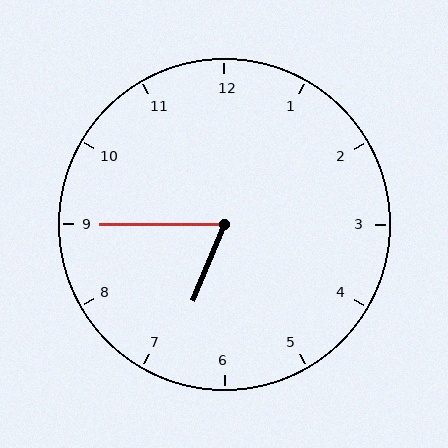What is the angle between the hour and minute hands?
Approximately 68 degrees.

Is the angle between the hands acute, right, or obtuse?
It is acute.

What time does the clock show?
6:45.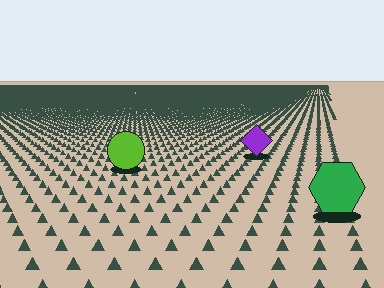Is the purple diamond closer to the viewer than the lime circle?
No. The lime circle is closer — you can tell from the texture gradient: the ground texture is coarser near it.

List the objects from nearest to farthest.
From nearest to farthest: the green hexagon, the lime circle, the purple diamond.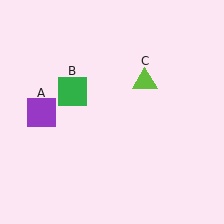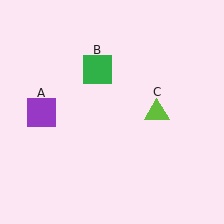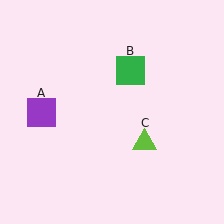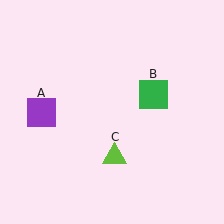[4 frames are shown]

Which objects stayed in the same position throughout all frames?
Purple square (object A) remained stationary.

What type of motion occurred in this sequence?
The green square (object B), lime triangle (object C) rotated clockwise around the center of the scene.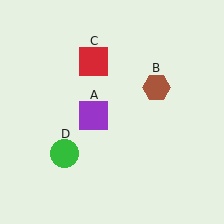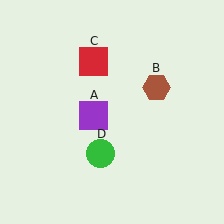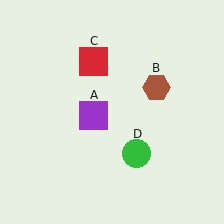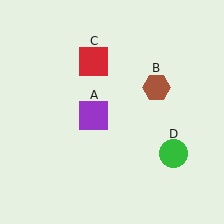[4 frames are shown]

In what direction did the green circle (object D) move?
The green circle (object D) moved right.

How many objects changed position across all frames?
1 object changed position: green circle (object D).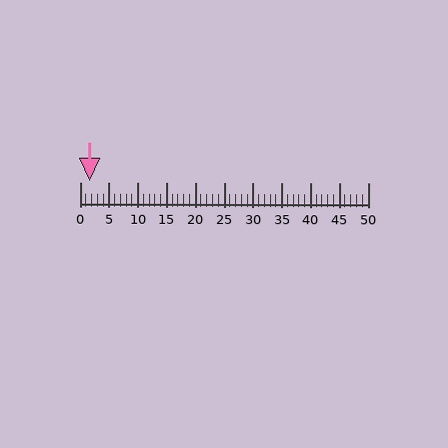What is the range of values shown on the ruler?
The ruler shows values from 0 to 50.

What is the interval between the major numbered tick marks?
The major tick marks are spaced 5 units apart.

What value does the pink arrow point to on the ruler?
The pink arrow points to approximately 2.